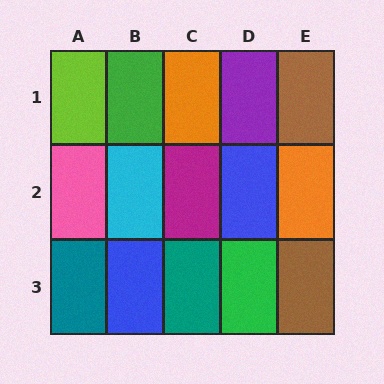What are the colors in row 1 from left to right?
Lime, green, orange, purple, brown.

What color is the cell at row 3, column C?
Teal.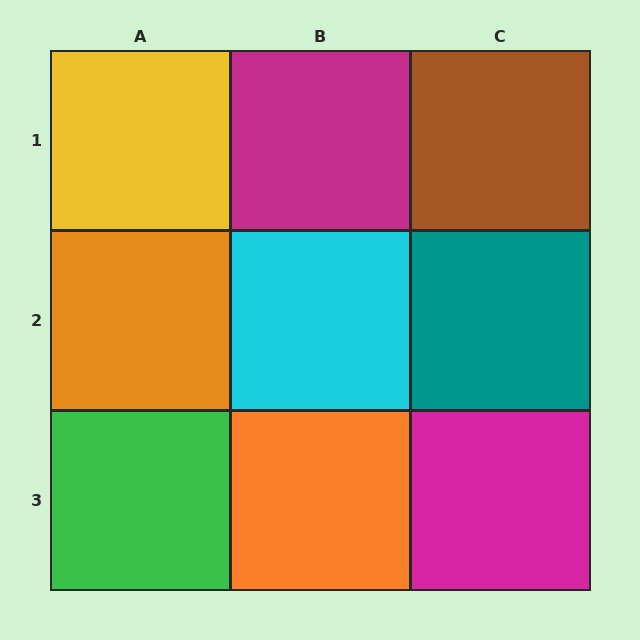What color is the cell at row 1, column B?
Magenta.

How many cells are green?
1 cell is green.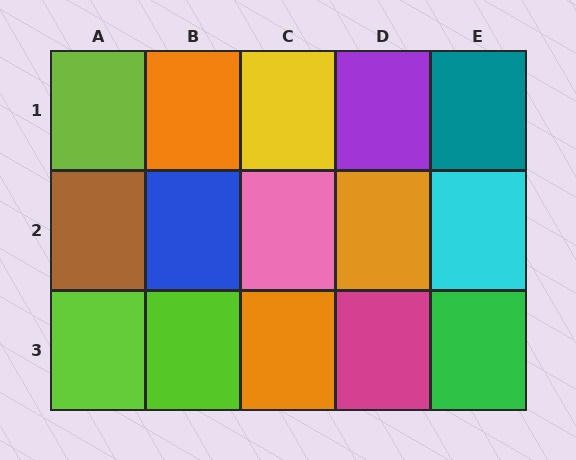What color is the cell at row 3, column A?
Lime.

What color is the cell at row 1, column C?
Yellow.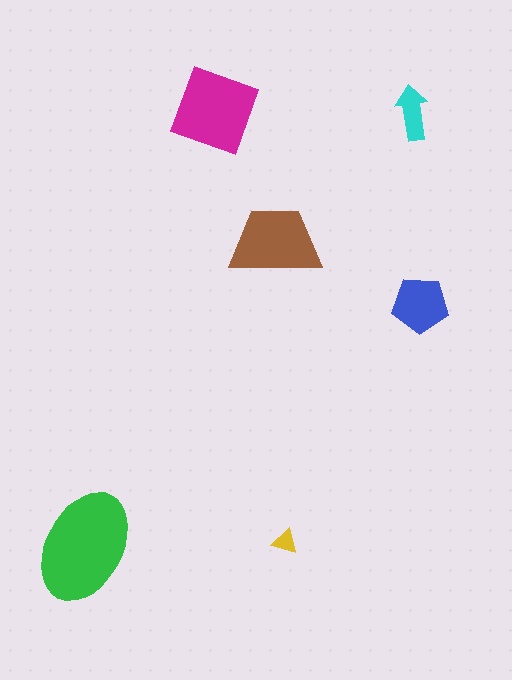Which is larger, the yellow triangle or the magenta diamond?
The magenta diamond.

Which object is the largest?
The green ellipse.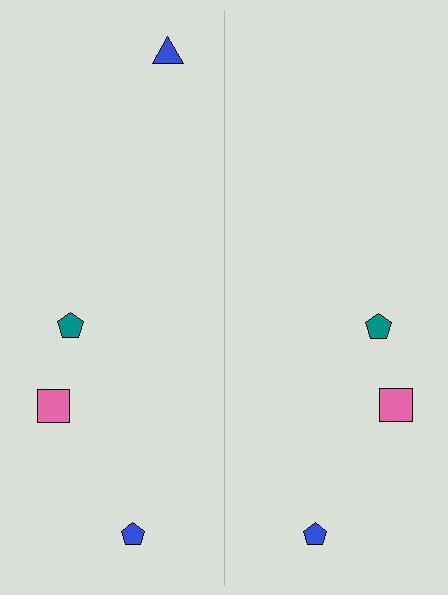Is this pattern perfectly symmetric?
No, the pattern is not perfectly symmetric. A blue triangle is missing from the right side.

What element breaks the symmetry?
A blue triangle is missing from the right side.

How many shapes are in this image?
There are 7 shapes in this image.